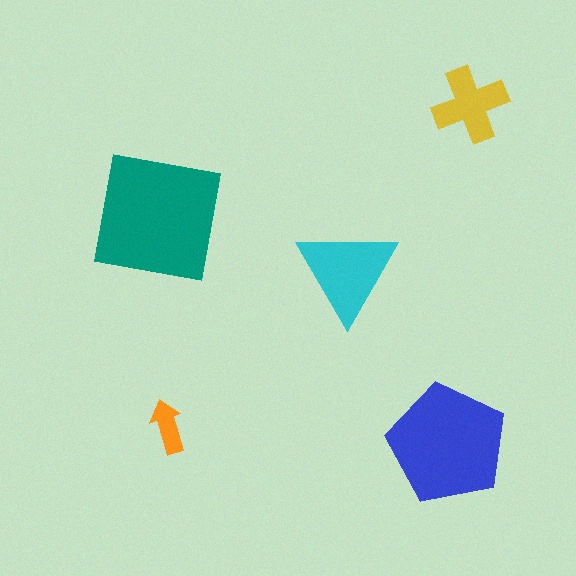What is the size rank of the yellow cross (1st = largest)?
4th.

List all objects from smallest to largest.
The orange arrow, the yellow cross, the cyan triangle, the blue pentagon, the teal square.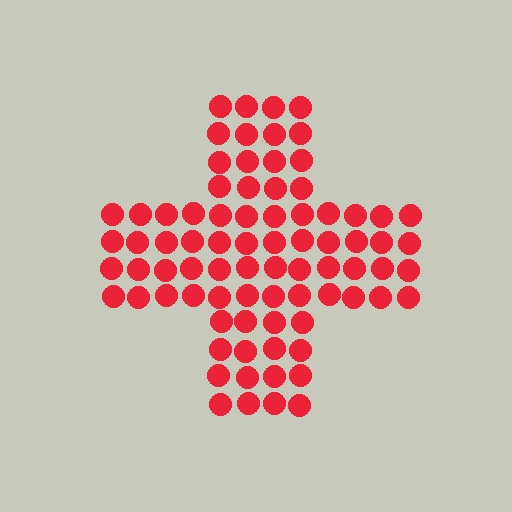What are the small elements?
The small elements are circles.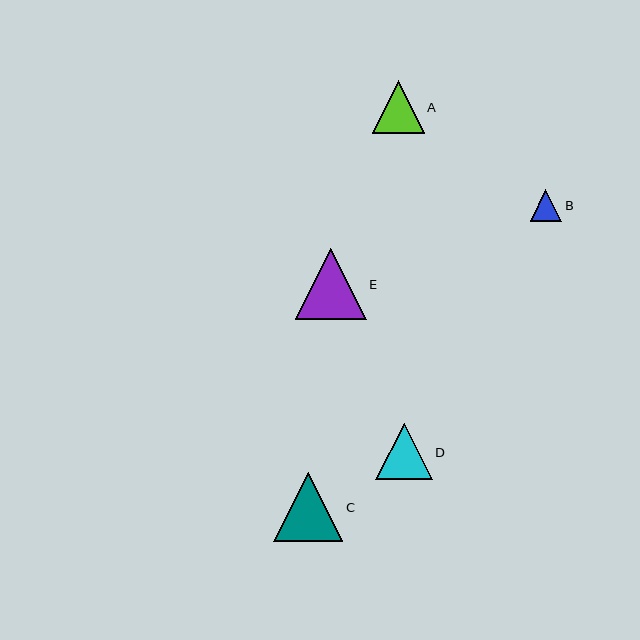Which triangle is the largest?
Triangle E is the largest with a size of approximately 71 pixels.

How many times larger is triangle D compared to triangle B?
Triangle D is approximately 1.8 times the size of triangle B.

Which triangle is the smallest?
Triangle B is the smallest with a size of approximately 31 pixels.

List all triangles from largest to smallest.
From largest to smallest: E, C, D, A, B.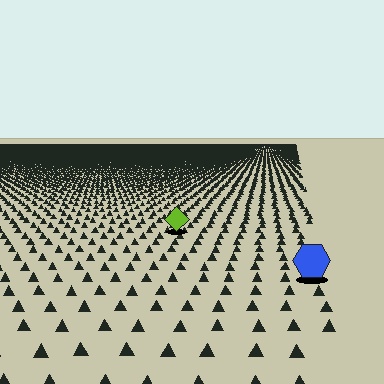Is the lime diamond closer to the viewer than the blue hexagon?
No. The blue hexagon is closer — you can tell from the texture gradient: the ground texture is coarser near it.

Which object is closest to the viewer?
The blue hexagon is closest. The texture marks near it are larger and more spread out.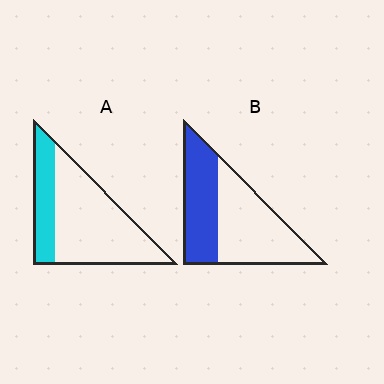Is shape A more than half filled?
No.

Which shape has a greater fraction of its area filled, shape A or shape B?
Shape B.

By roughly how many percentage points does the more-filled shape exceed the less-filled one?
By roughly 15 percentage points (B over A).